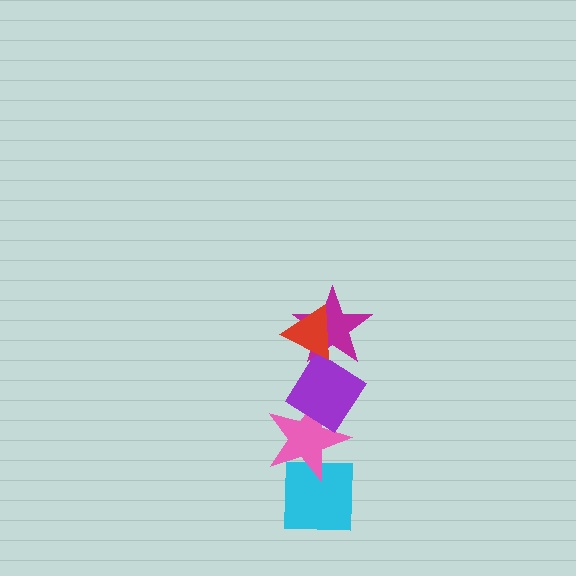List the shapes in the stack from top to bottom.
From top to bottom: the red triangle, the magenta star, the purple diamond, the pink star, the cyan square.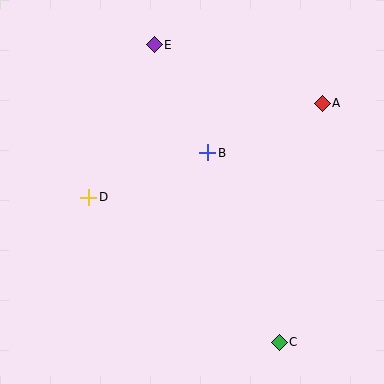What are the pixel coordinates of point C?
Point C is at (279, 342).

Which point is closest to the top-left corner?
Point E is closest to the top-left corner.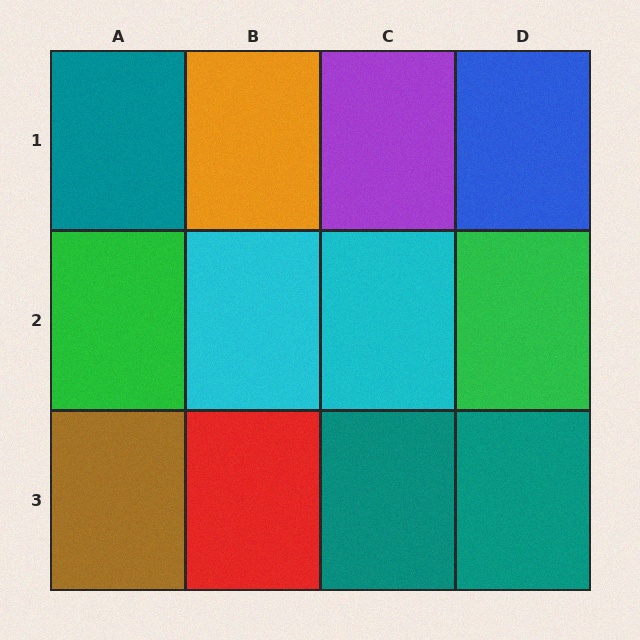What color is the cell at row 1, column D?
Blue.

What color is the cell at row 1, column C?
Purple.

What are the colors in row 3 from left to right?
Brown, red, teal, teal.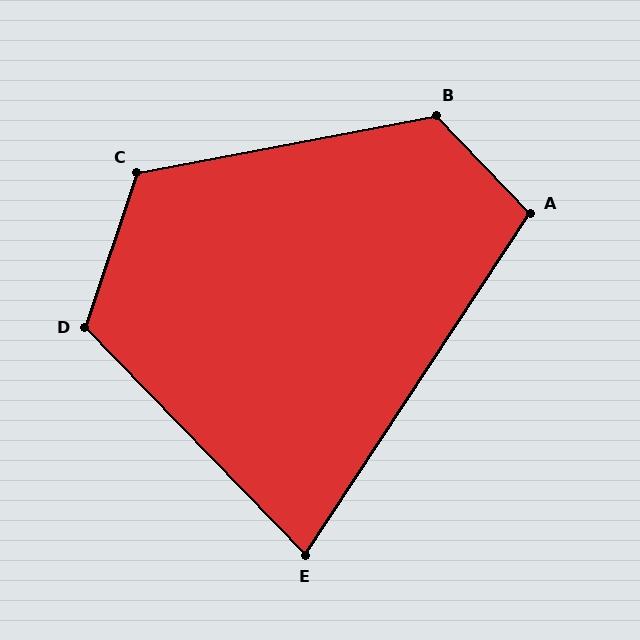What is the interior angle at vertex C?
Approximately 119 degrees (obtuse).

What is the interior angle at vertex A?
Approximately 103 degrees (obtuse).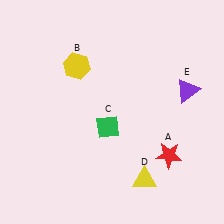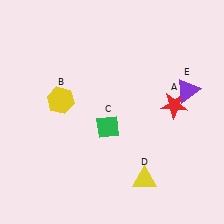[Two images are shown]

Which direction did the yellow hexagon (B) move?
The yellow hexagon (B) moved down.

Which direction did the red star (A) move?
The red star (A) moved up.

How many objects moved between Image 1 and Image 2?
2 objects moved between the two images.